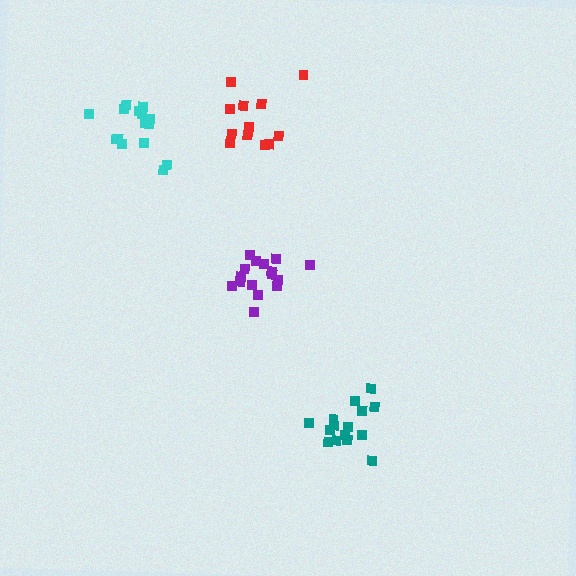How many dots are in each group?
Group 1: 15 dots, Group 2: 15 dots, Group 3: 12 dots, Group 4: 16 dots (58 total).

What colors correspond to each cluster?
The clusters are colored: teal, cyan, red, purple.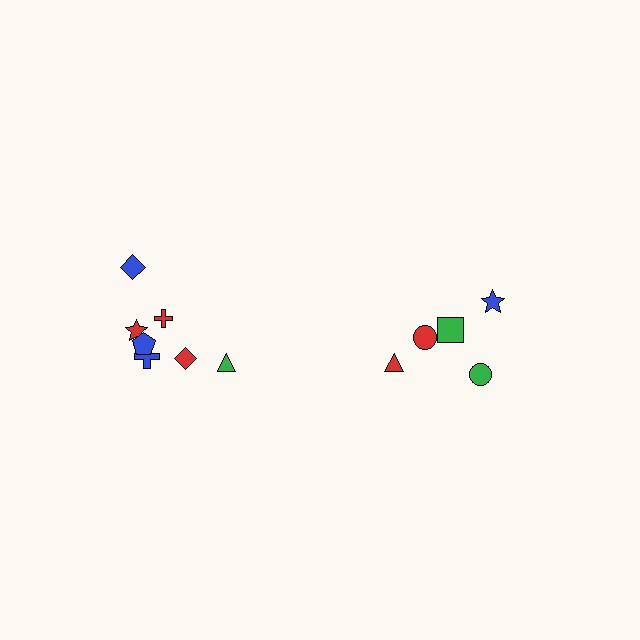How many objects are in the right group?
There are 5 objects.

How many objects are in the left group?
There are 7 objects.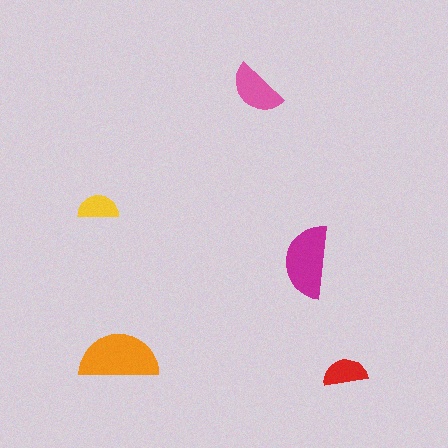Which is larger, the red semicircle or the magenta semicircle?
The magenta one.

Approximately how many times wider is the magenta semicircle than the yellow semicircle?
About 2 times wider.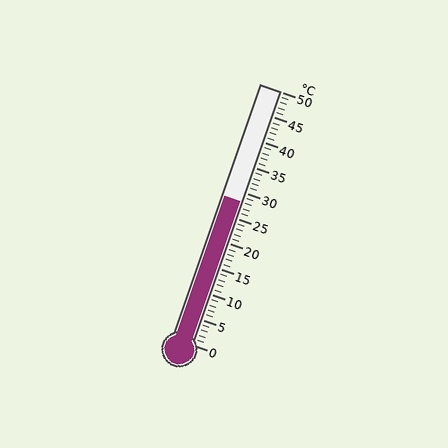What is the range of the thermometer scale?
The thermometer scale ranges from 0°C to 50°C.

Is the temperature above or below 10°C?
The temperature is above 10°C.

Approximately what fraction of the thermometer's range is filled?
The thermometer is filled to approximately 55% of its range.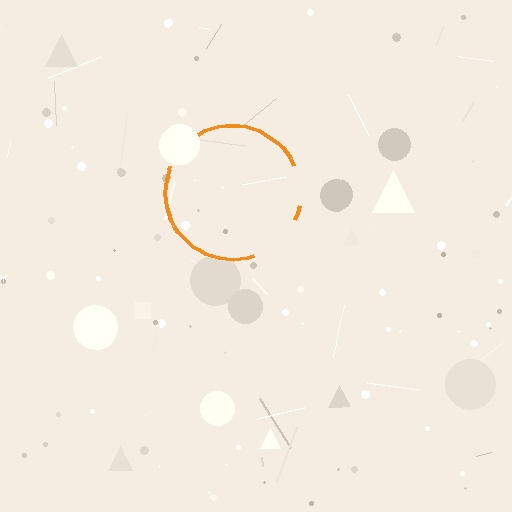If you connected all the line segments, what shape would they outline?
They would outline a circle.